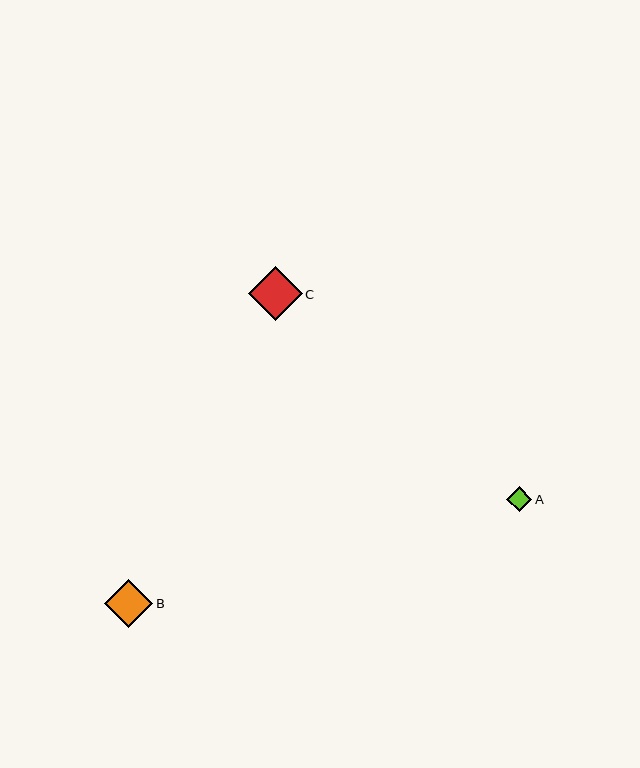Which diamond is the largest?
Diamond C is the largest with a size of approximately 54 pixels.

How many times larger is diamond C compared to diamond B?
Diamond C is approximately 1.1 times the size of diamond B.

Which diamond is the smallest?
Diamond A is the smallest with a size of approximately 25 pixels.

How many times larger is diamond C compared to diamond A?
Diamond C is approximately 2.2 times the size of diamond A.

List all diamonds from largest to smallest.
From largest to smallest: C, B, A.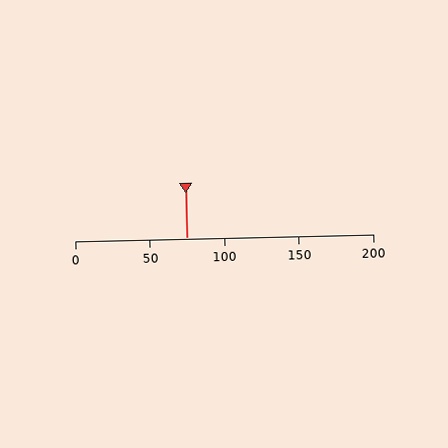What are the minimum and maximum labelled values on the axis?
The axis runs from 0 to 200.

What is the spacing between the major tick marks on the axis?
The major ticks are spaced 50 apart.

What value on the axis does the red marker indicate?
The marker indicates approximately 75.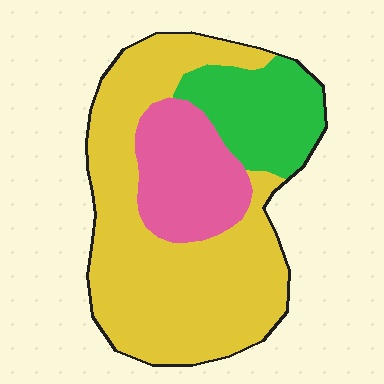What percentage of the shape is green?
Green covers roughly 20% of the shape.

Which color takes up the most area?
Yellow, at roughly 60%.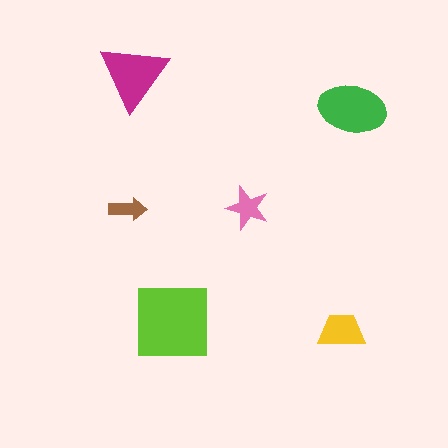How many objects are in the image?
There are 6 objects in the image.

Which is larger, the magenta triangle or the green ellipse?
The green ellipse.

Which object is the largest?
The lime square.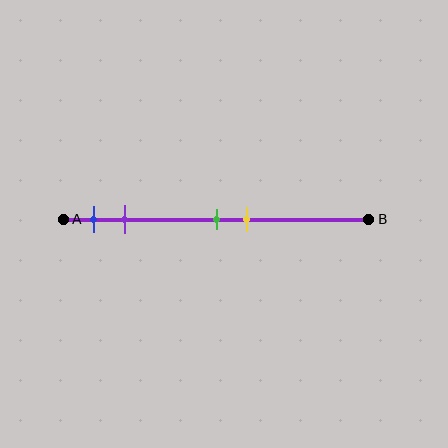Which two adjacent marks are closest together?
The green and yellow marks are the closest adjacent pair.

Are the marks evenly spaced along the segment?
No, the marks are not evenly spaced.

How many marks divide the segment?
There are 4 marks dividing the segment.